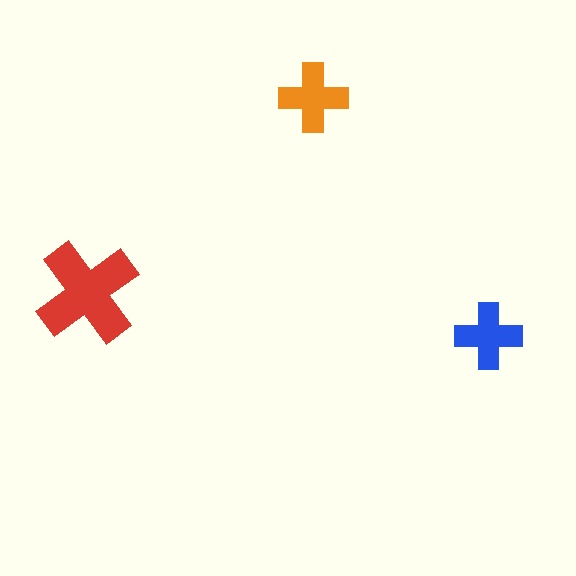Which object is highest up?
The orange cross is topmost.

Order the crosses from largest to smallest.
the red one, the orange one, the blue one.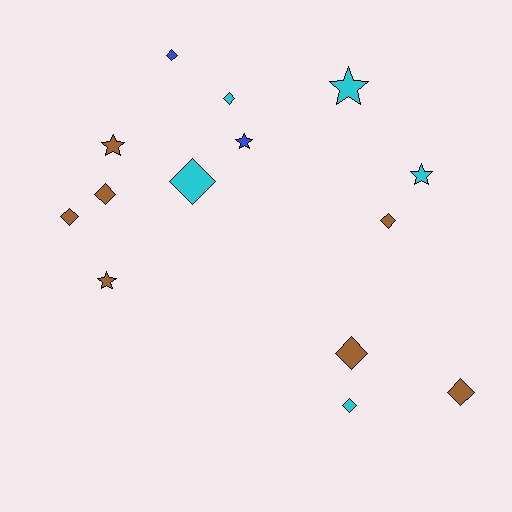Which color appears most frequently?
Brown, with 7 objects.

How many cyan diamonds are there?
There are 3 cyan diamonds.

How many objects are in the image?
There are 14 objects.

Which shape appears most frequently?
Diamond, with 9 objects.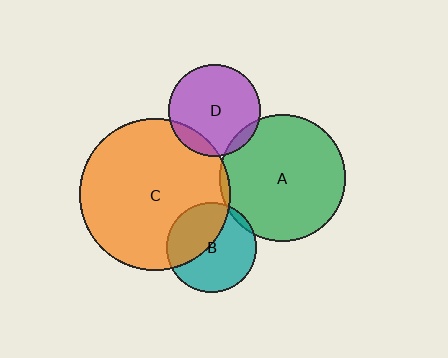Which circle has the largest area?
Circle C (orange).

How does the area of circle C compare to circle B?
Approximately 2.8 times.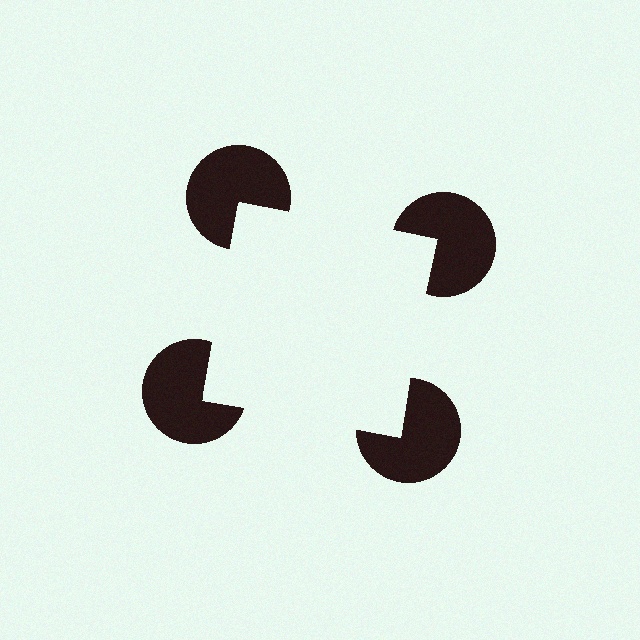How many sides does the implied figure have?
4 sides.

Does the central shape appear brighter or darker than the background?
It typically appears slightly brighter than the background, even though no actual brightness change is drawn.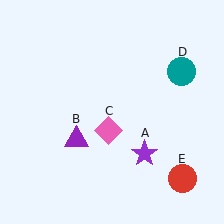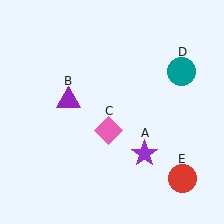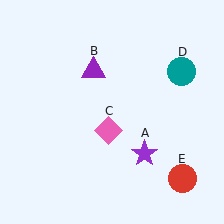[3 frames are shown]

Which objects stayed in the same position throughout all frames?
Purple star (object A) and pink diamond (object C) and teal circle (object D) and red circle (object E) remained stationary.